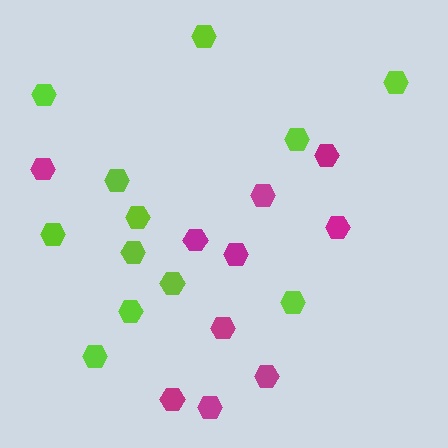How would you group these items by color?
There are 2 groups: one group of lime hexagons (12) and one group of magenta hexagons (10).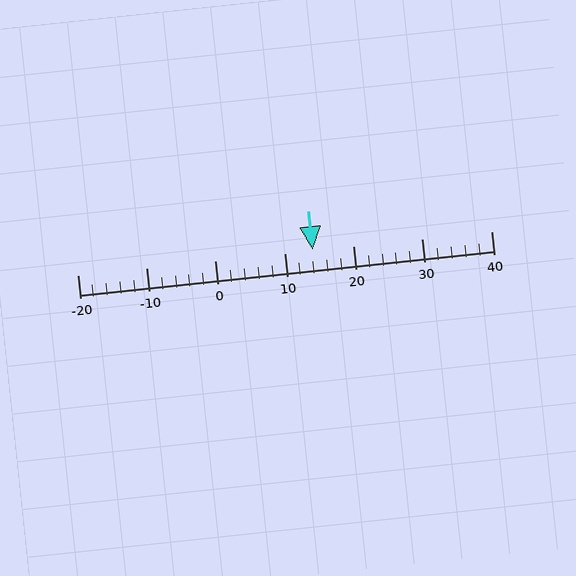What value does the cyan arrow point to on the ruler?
The cyan arrow points to approximately 14.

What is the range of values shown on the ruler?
The ruler shows values from -20 to 40.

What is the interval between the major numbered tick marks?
The major tick marks are spaced 10 units apart.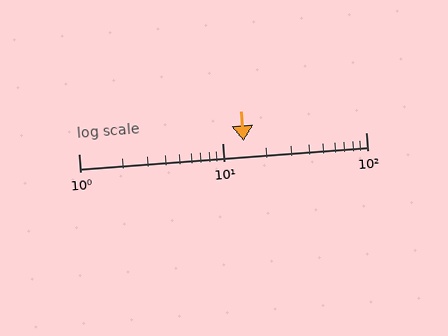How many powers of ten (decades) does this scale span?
The scale spans 2 decades, from 1 to 100.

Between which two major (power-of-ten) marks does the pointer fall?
The pointer is between 10 and 100.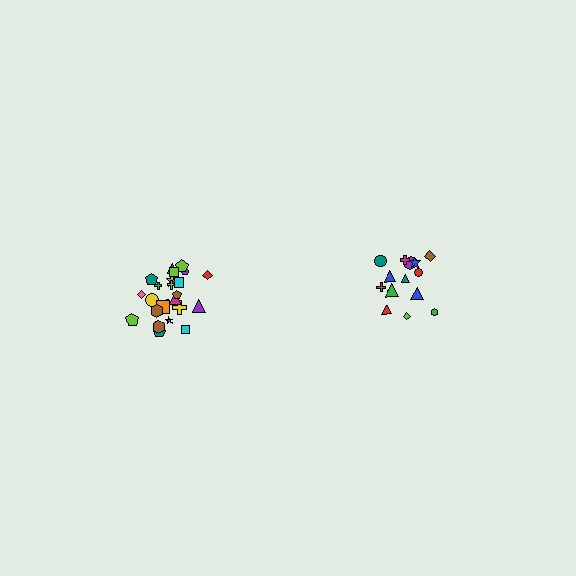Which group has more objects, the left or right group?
The left group.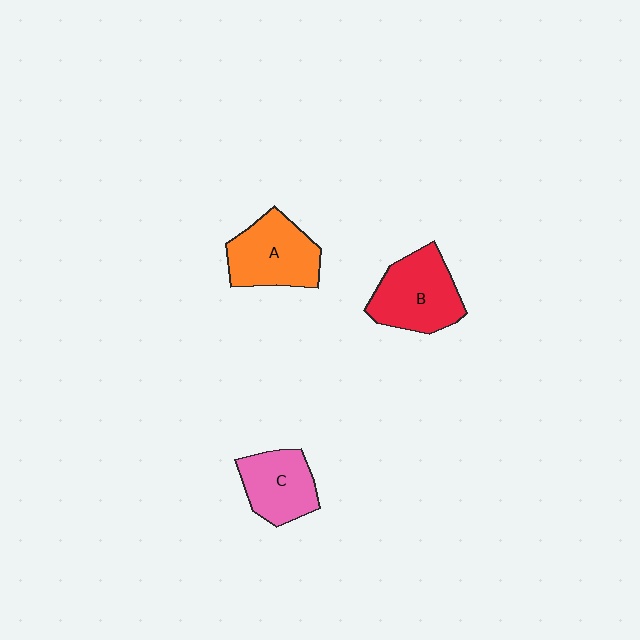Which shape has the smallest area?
Shape C (pink).